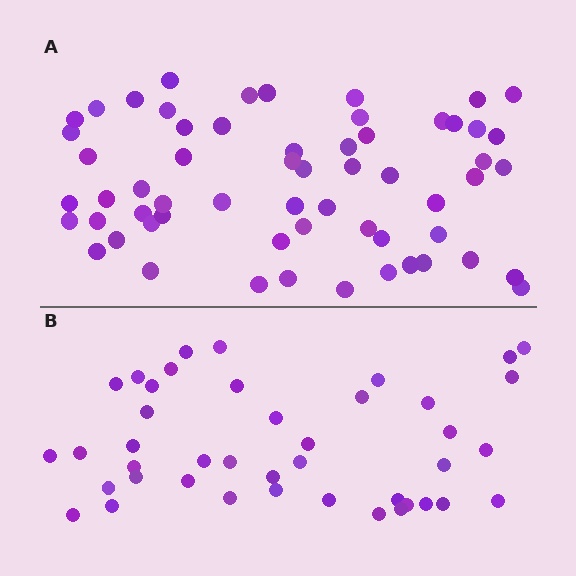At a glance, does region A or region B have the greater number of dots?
Region A (the top region) has more dots.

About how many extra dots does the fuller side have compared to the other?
Region A has approximately 20 more dots than region B.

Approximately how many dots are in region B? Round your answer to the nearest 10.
About 40 dots. (The exact count is 42, which rounds to 40.)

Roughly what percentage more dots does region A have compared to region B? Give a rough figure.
About 45% more.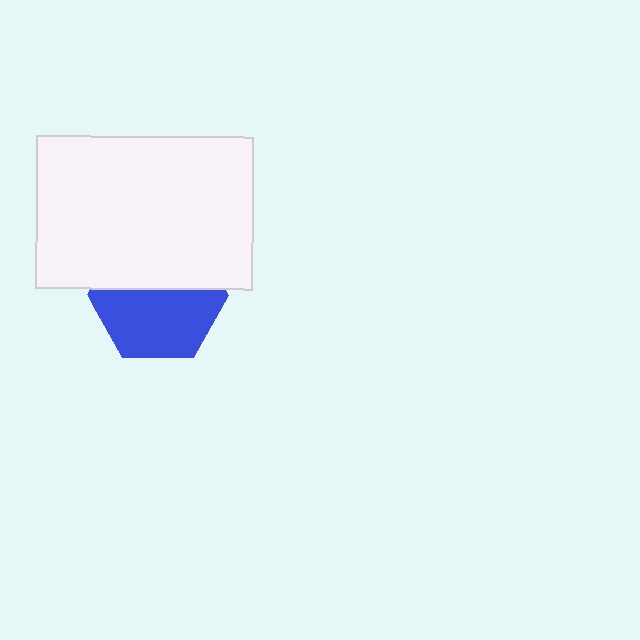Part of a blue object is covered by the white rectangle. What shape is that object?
It is a hexagon.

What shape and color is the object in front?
The object in front is a white rectangle.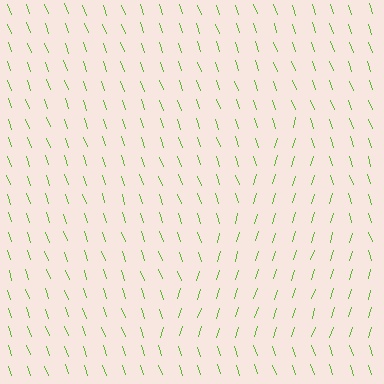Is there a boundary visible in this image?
Yes, there is a texture boundary formed by a change in line orientation.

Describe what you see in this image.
The image is filled with small lime line segments. A triangle region in the image has lines oriented differently from the surrounding lines, creating a visible texture boundary.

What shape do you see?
I see a triangle.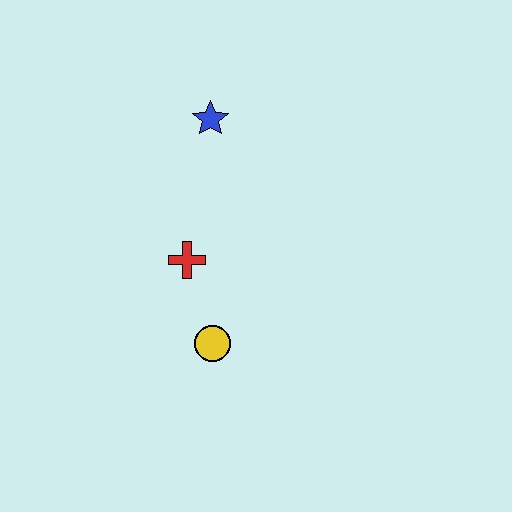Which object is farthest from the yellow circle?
The blue star is farthest from the yellow circle.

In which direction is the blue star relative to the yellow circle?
The blue star is above the yellow circle.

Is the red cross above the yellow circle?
Yes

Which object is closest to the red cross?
The yellow circle is closest to the red cross.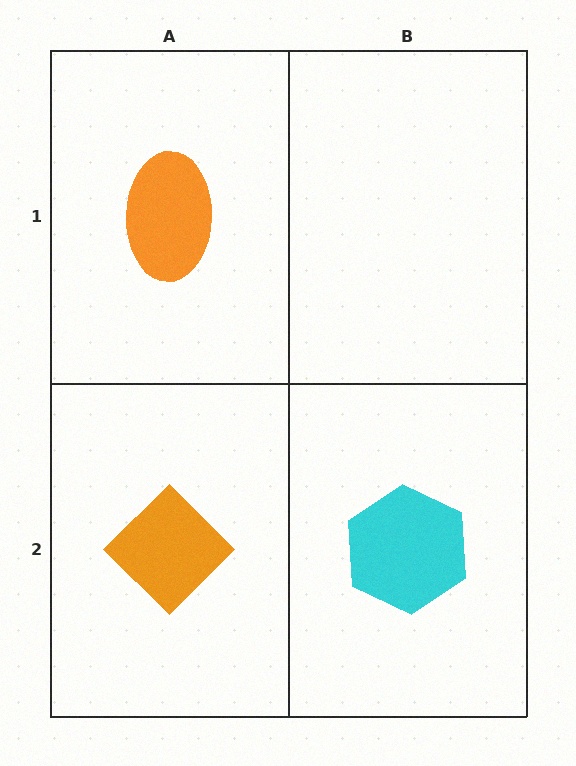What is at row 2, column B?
A cyan hexagon.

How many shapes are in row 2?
2 shapes.